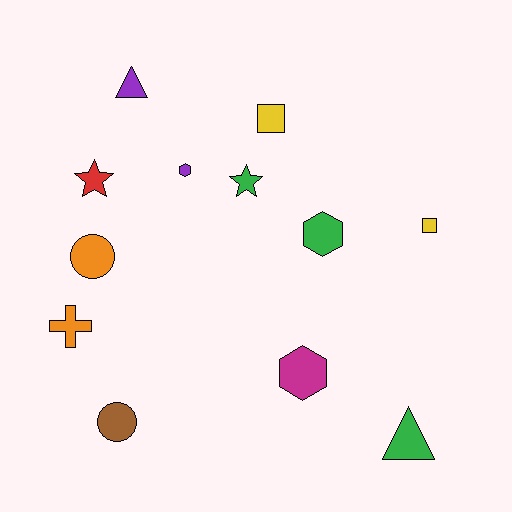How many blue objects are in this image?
There are no blue objects.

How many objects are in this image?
There are 12 objects.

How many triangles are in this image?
There are 2 triangles.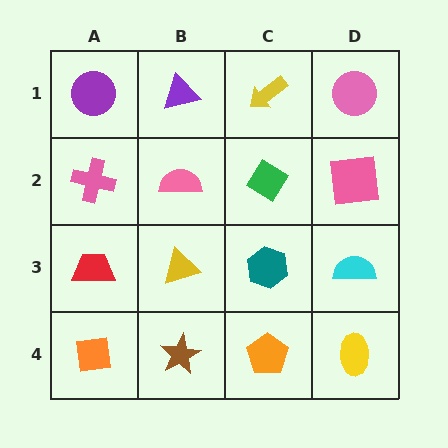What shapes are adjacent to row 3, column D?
A pink square (row 2, column D), a yellow ellipse (row 4, column D), a teal hexagon (row 3, column C).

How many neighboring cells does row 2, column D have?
3.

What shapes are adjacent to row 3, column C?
A green diamond (row 2, column C), an orange pentagon (row 4, column C), a yellow triangle (row 3, column B), a cyan semicircle (row 3, column D).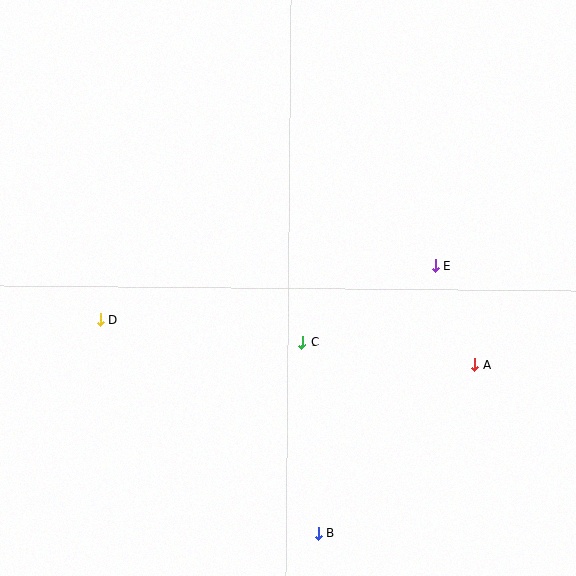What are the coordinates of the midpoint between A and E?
The midpoint between A and E is at (455, 315).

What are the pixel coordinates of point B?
Point B is at (318, 533).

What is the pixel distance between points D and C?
The distance between D and C is 203 pixels.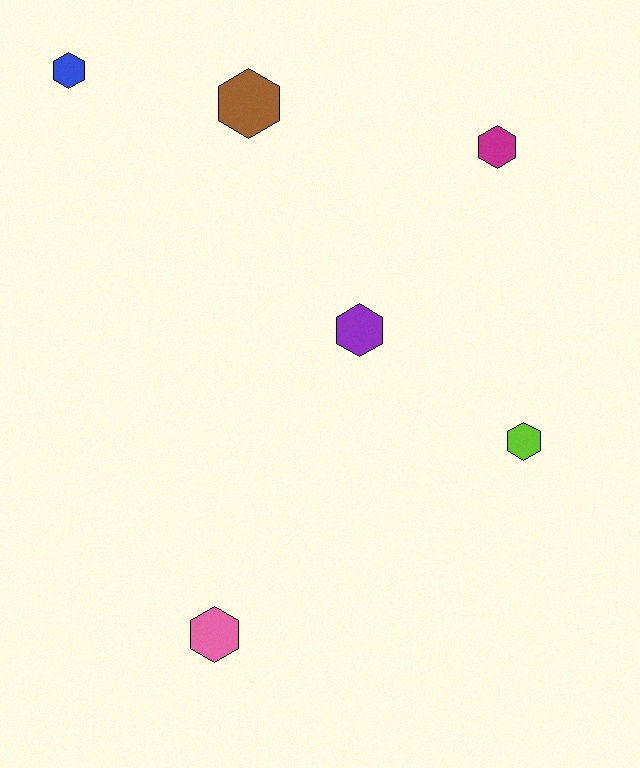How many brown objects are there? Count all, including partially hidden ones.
There is 1 brown object.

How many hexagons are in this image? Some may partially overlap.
There are 6 hexagons.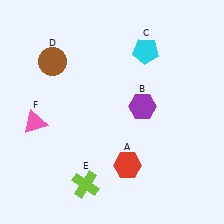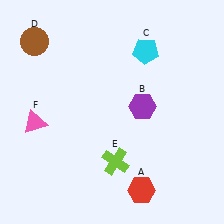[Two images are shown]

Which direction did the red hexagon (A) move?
The red hexagon (A) moved down.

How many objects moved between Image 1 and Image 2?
3 objects moved between the two images.